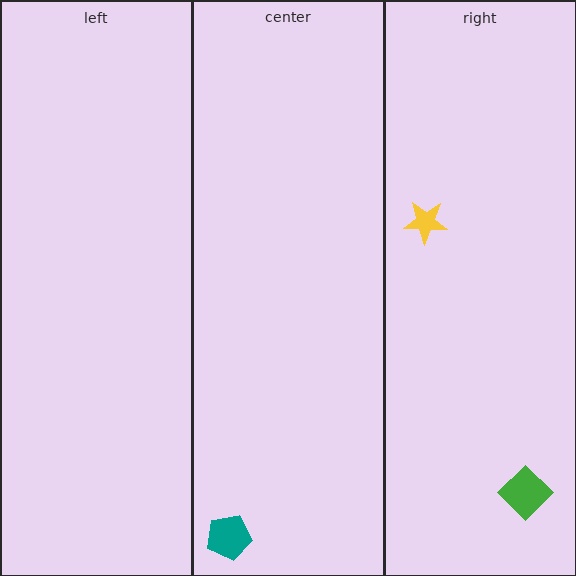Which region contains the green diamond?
The right region.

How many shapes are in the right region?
2.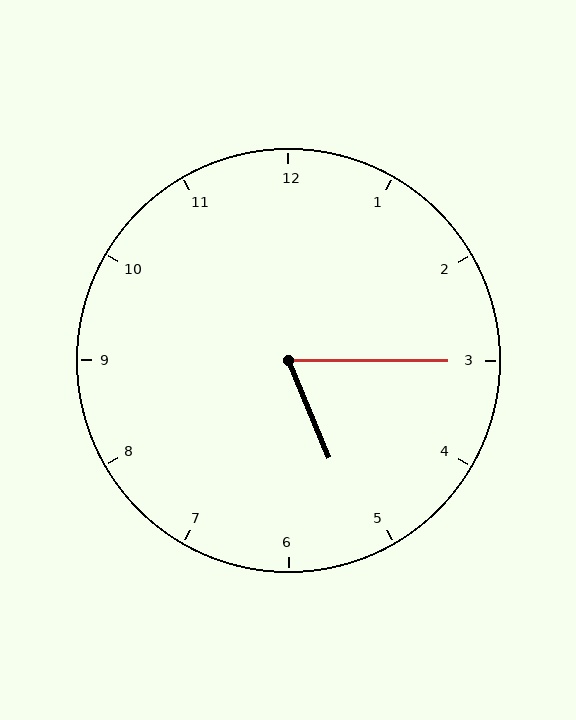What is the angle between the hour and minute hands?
Approximately 68 degrees.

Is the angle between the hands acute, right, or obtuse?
It is acute.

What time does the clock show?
5:15.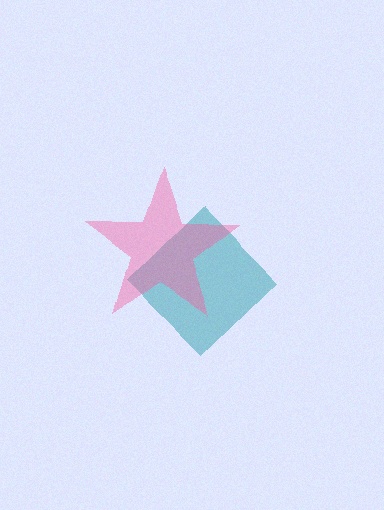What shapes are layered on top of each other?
The layered shapes are: a teal diamond, a pink star.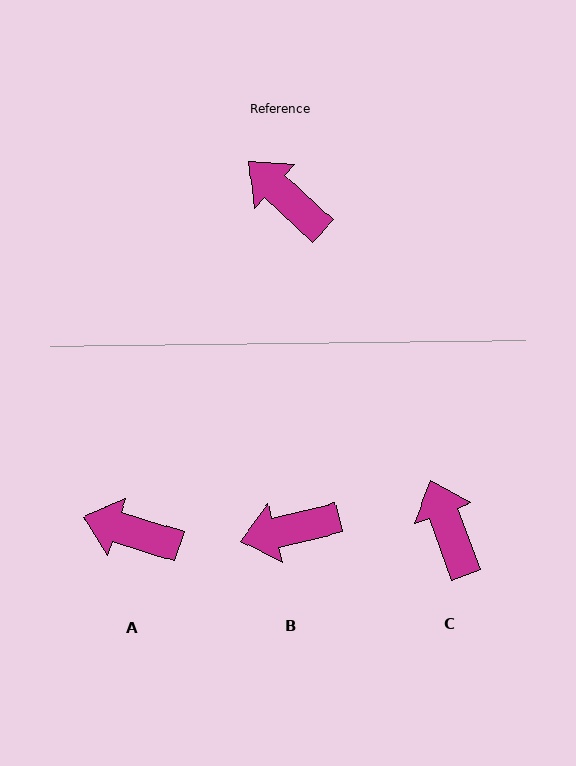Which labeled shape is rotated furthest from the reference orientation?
B, about 57 degrees away.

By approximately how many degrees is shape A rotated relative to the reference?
Approximately 26 degrees counter-clockwise.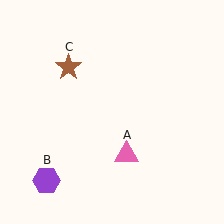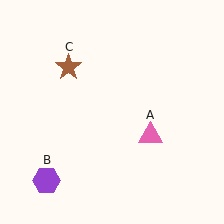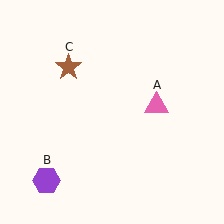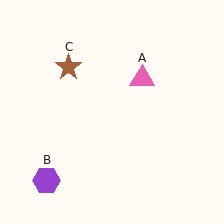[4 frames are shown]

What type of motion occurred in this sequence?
The pink triangle (object A) rotated counterclockwise around the center of the scene.